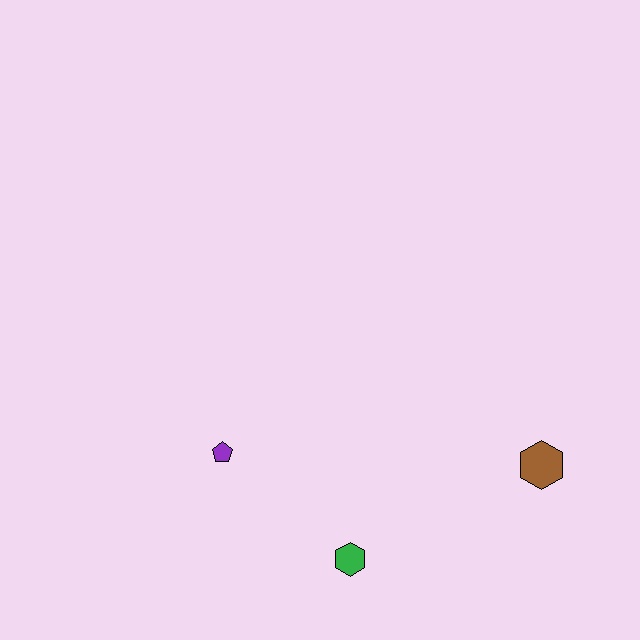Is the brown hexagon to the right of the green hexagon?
Yes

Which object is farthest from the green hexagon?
The brown hexagon is farthest from the green hexagon.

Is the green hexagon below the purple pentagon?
Yes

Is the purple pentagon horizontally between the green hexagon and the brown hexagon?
No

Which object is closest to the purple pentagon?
The green hexagon is closest to the purple pentagon.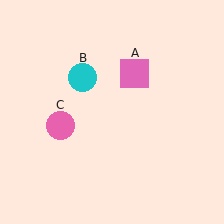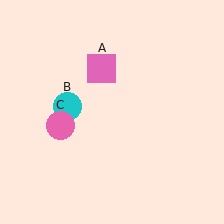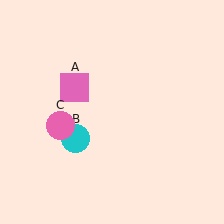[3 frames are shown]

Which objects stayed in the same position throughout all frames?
Pink circle (object C) remained stationary.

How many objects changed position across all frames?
2 objects changed position: pink square (object A), cyan circle (object B).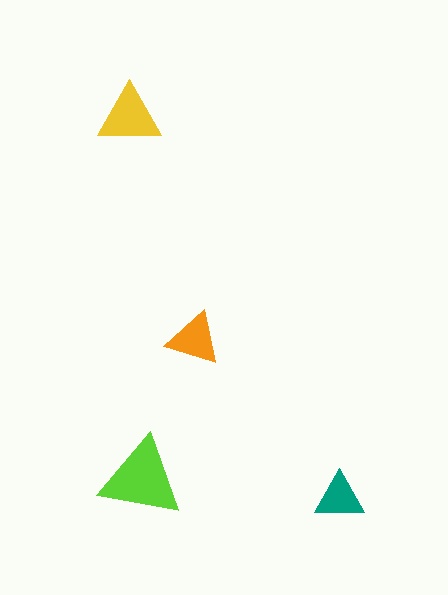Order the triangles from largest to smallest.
the lime one, the yellow one, the orange one, the teal one.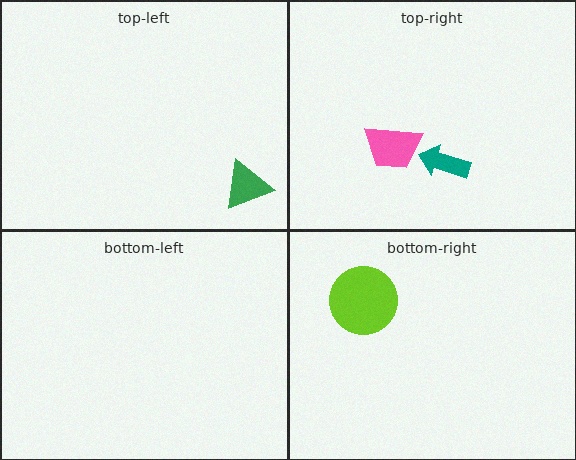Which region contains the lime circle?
The bottom-right region.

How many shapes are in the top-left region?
1.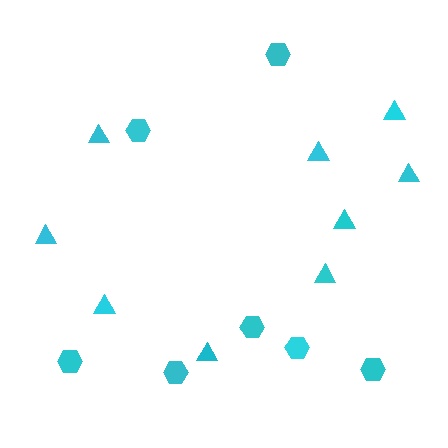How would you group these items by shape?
There are 2 groups: one group of hexagons (7) and one group of triangles (9).